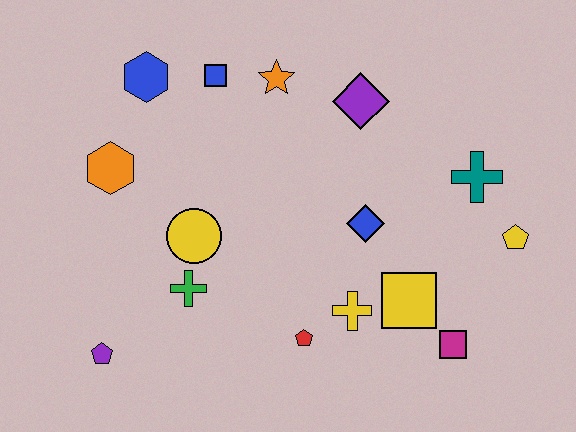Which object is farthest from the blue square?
The magenta square is farthest from the blue square.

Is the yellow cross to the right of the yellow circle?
Yes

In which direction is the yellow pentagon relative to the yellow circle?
The yellow pentagon is to the right of the yellow circle.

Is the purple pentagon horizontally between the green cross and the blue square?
No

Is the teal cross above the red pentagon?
Yes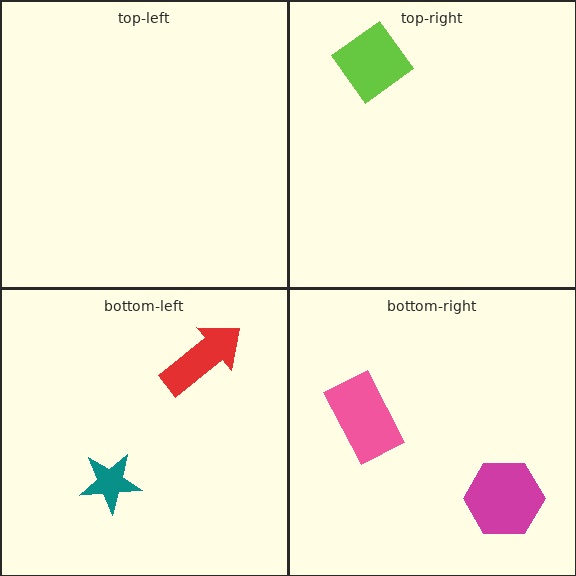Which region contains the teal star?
The bottom-left region.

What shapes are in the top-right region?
The lime diamond.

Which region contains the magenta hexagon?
The bottom-right region.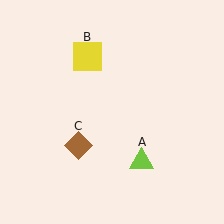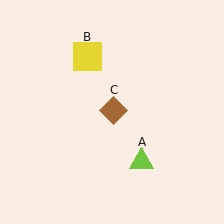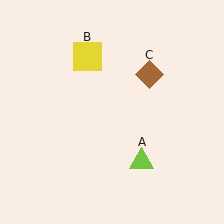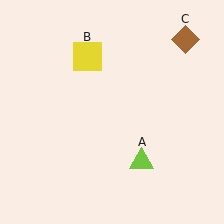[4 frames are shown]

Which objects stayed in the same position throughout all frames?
Lime triangle (object A) and yellow square (object B) remained stationary.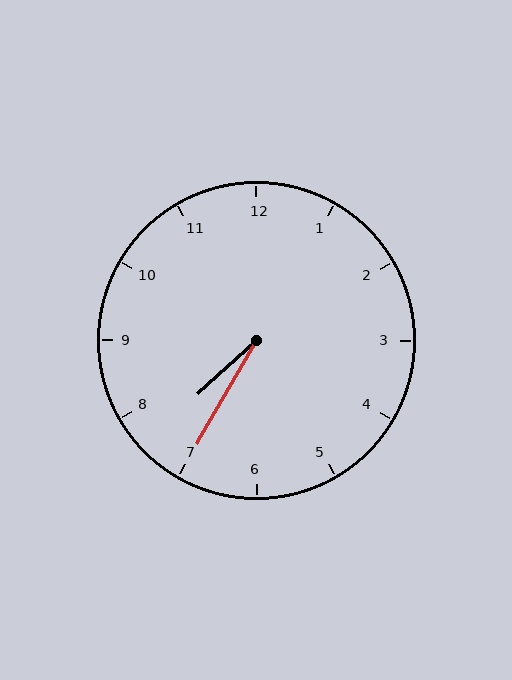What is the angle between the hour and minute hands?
Approximately 18 degrees.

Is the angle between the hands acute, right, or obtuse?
It is acute.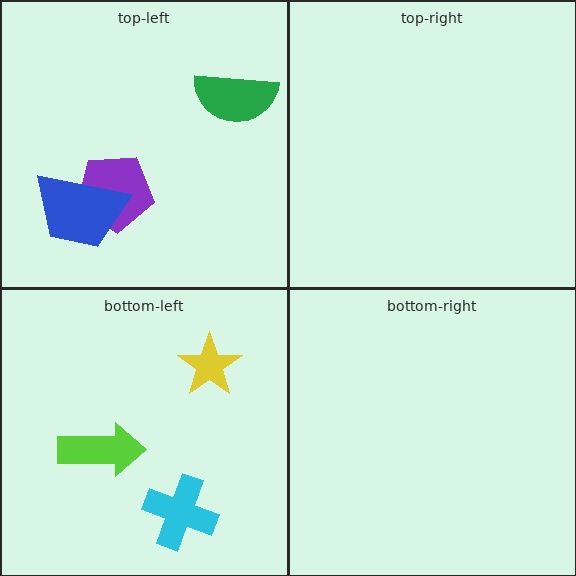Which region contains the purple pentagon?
The top-left region.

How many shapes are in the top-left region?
3.